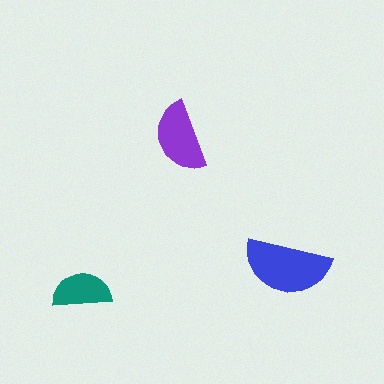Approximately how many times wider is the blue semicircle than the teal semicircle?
About 1.5 times wider.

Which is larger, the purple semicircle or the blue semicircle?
The blue one.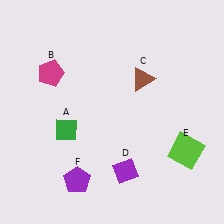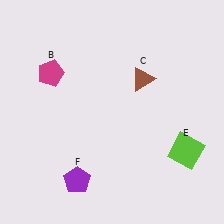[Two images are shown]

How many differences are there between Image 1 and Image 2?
There are 2 differences between the two images.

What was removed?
The purple diamond (D), the green diamond (A) were removed in Image 2.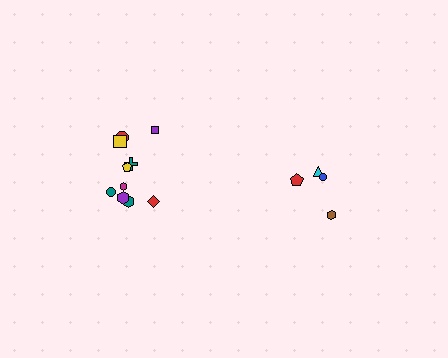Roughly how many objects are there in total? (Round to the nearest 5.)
Roughly 15 objects in total.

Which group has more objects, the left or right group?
The left group.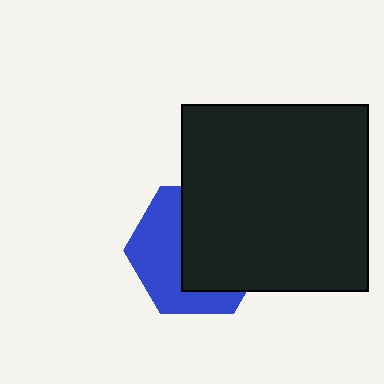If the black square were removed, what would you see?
You would see the complete blue hexagon.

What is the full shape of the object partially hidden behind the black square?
The partially hidden object is a blue hexagon.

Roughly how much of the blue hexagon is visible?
About half of it is visible (roughly 45%).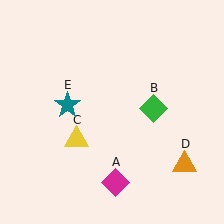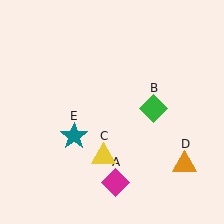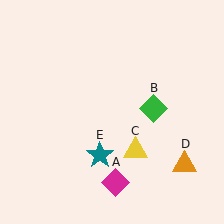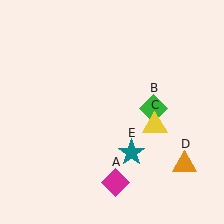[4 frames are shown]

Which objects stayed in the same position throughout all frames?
Magenta diamond (object A) and green diamond (object B) and orange triangle (object D) remained stationary.